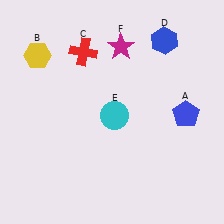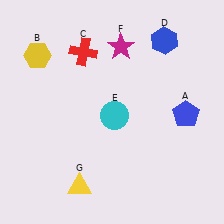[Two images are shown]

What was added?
A yellow triangle (G) was added in Image 2.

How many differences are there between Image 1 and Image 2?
There is 1 difference between the two images.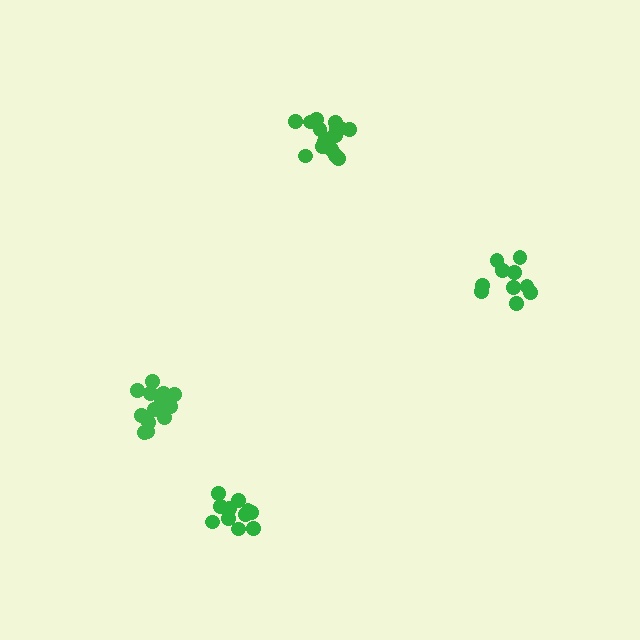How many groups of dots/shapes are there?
There are 4 groups.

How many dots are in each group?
Group 1: 17 dots, Group 2: 11 dots, Group 3: 14 dots, Group 4: 11 dots (53 total).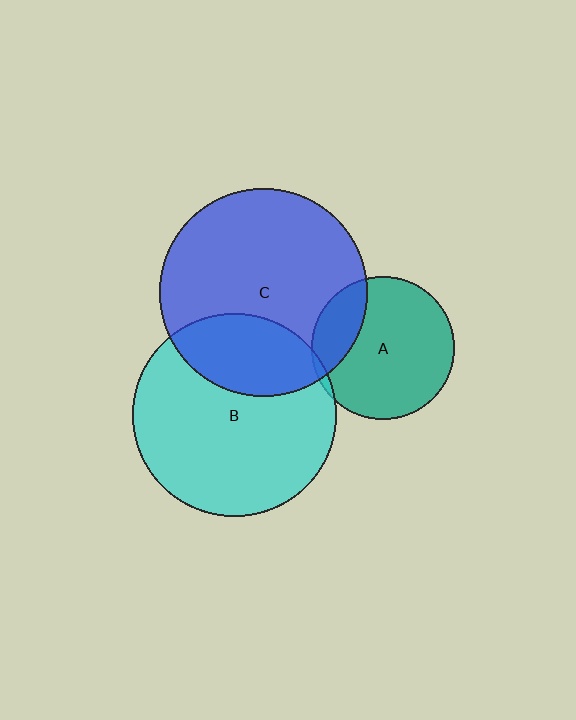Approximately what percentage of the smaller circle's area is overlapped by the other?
Approximately 5%.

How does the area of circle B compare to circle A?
Approximately 2.0 times.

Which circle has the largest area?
Circle C (blue).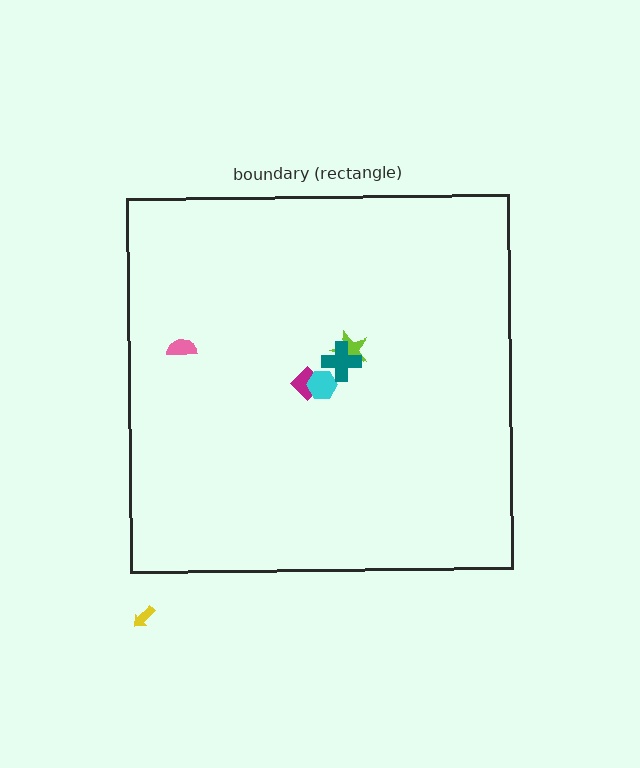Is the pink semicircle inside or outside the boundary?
Inside.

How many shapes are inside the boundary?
5 inside, 1 outside.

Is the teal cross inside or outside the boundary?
Inside.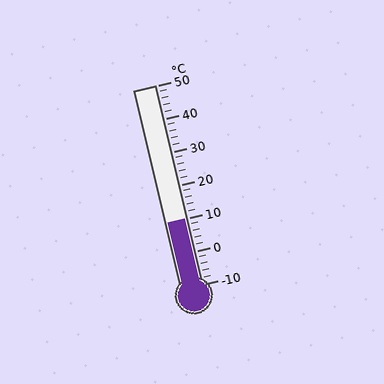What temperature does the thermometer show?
The thermometer shows approximately 10°C.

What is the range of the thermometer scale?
The thermometer scale ranges from -10°C to 50°C.